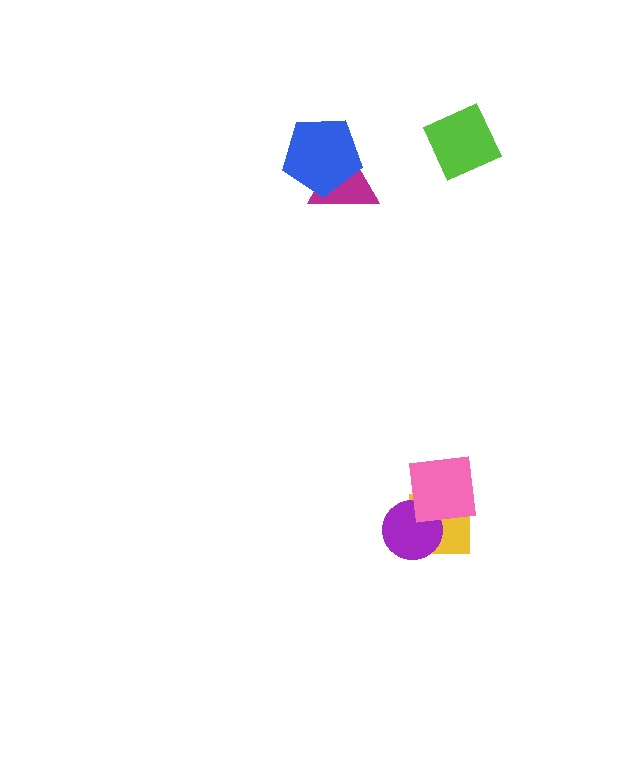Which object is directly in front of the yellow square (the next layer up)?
The purple circle is directly in front of the yellow square.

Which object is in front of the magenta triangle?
The blue pentagon is in front of the magenta triangle.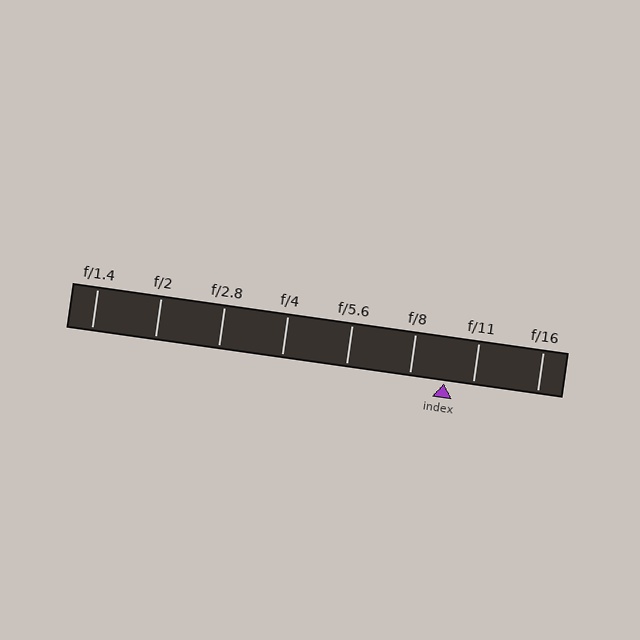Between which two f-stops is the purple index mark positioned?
The index mark is between f/8 and f/11.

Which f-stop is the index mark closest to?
The index mark is closest to f/11.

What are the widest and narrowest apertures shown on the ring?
The widest aperture shown is f/1.4 and the narrowest is f/16.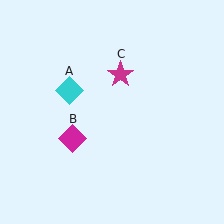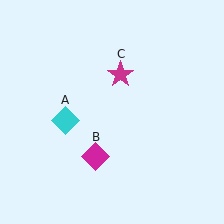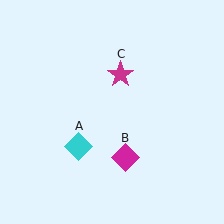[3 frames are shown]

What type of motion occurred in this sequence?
The cyan diamond (object A), magenta diamond (object B) rotated counterclockwise around the center of the scene.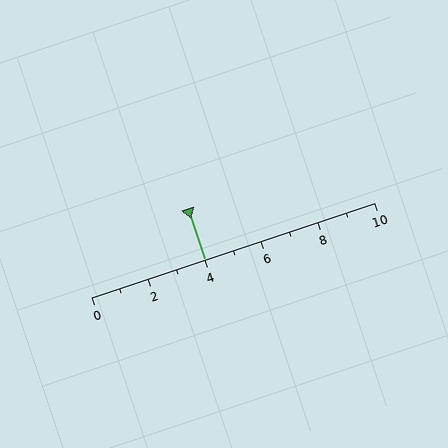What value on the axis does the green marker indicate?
The marker indicates approximately 4.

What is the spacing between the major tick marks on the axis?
The major ticks are spaced 2 apart.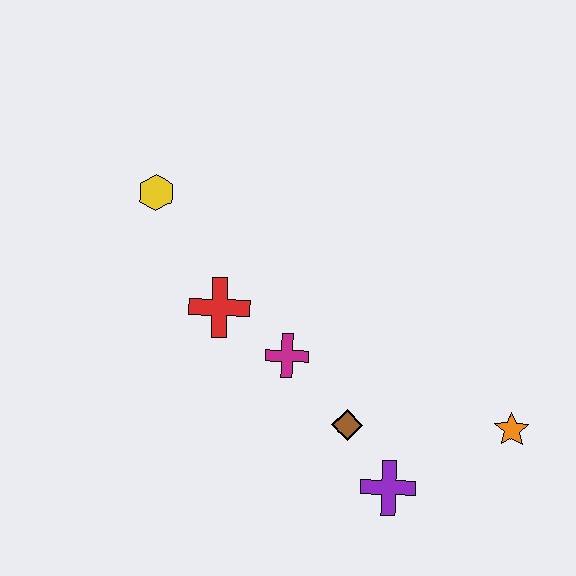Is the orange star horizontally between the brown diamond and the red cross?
No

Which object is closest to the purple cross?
The brown diamond is closest to the purple cross.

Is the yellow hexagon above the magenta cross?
Yes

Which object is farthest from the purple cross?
The yellow hexagon is farthest from the purple cross.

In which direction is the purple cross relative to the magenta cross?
The purple cross is below the magenta cross.